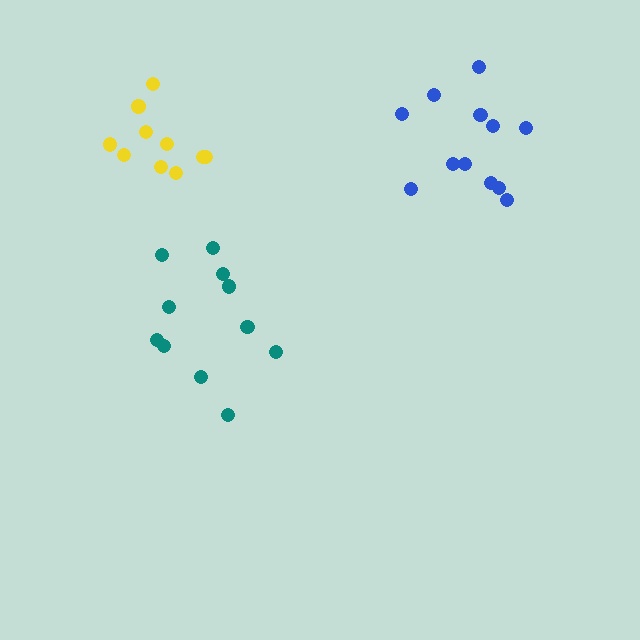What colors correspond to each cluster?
The clusters are colored: yellow, teal, blue.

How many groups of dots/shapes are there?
There are 3 groups.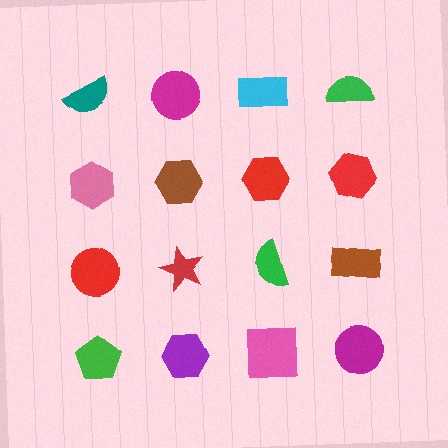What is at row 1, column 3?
A cyan rectangle.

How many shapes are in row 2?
4 shapes.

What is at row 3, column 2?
A red star.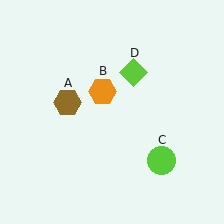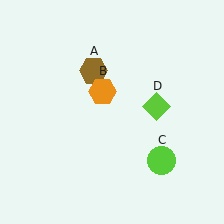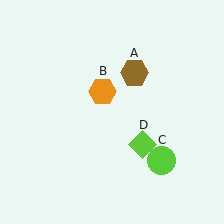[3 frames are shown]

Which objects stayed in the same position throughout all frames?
Orange hexagon (object B) and lime circle (object C) remained stationary.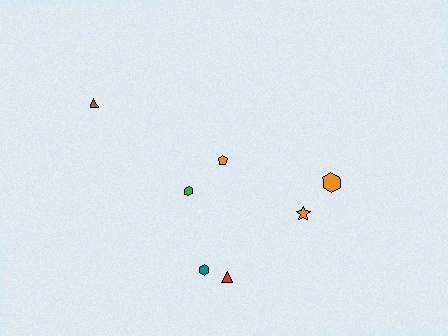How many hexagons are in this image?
There are 3 hexagons.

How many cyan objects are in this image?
There are no cyan objects.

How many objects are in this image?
There are 7 objects.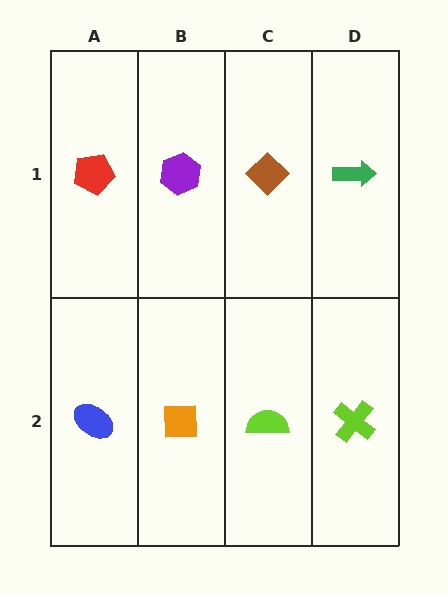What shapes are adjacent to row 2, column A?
A red pentagon (row 1, column A), an orange square (row 2, column B).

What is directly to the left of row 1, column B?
A red pentagon.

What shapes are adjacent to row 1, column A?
A blue ellipse (row 2, column A), a purple hexagon (row 1, column B).